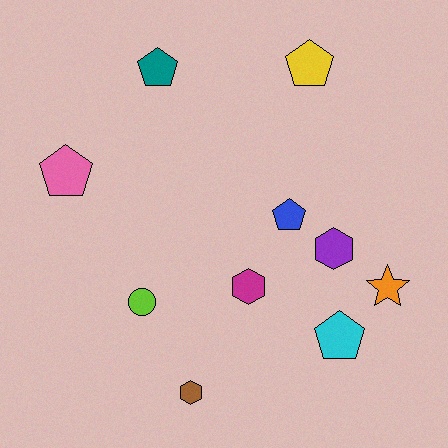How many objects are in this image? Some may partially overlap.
There are 10 objects.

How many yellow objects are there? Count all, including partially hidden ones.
There is 1 yellow object.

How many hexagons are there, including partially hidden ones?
There are 3 hexagons.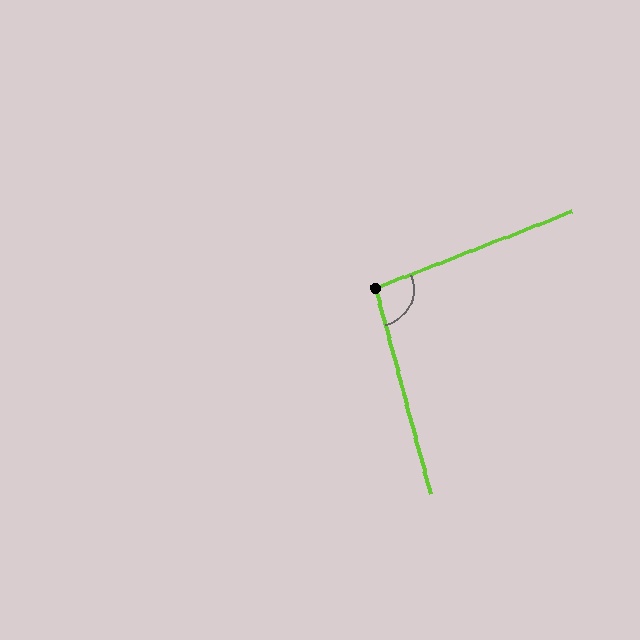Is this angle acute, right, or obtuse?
It is obtuse.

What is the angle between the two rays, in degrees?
Approximately 96 degrees.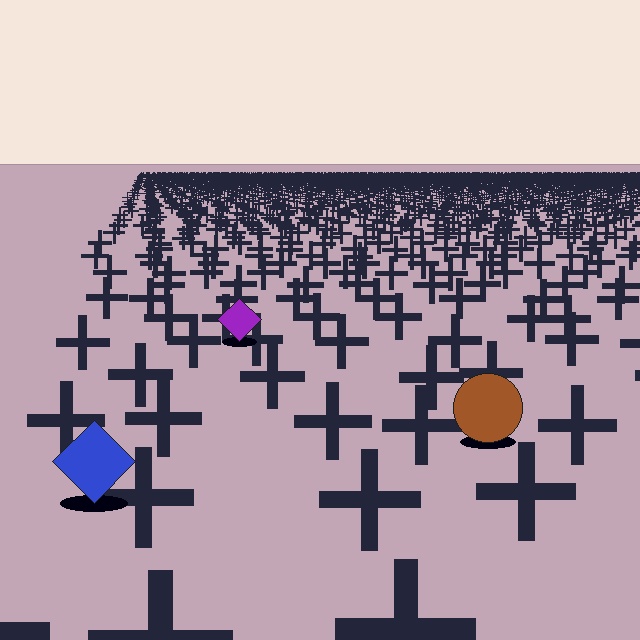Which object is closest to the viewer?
The blue diamond is closest. The texture marks near it are larger and more spread out.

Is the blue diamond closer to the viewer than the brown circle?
Yes. The blue diamond is closer — you can tell from the texture gradient: the ground texture is coarser near it.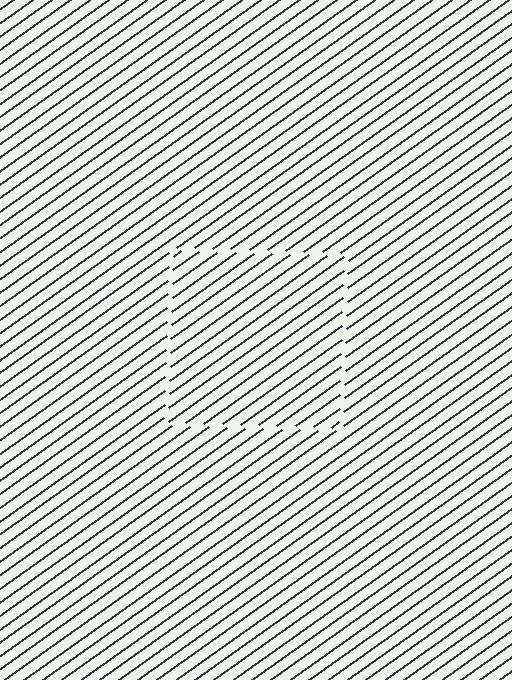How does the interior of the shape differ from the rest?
The interior of the shape contains the same grating, shifted by half a period — the contour is defined by the phase discontinuity where line-ends from the inner and outer gratings abut.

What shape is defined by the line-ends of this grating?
An illusory square. The interior of the shape contains the same grating, shifted by half a period — the contour is defined by the phase discontinuity where line-ends from the inner and outer gratings abut.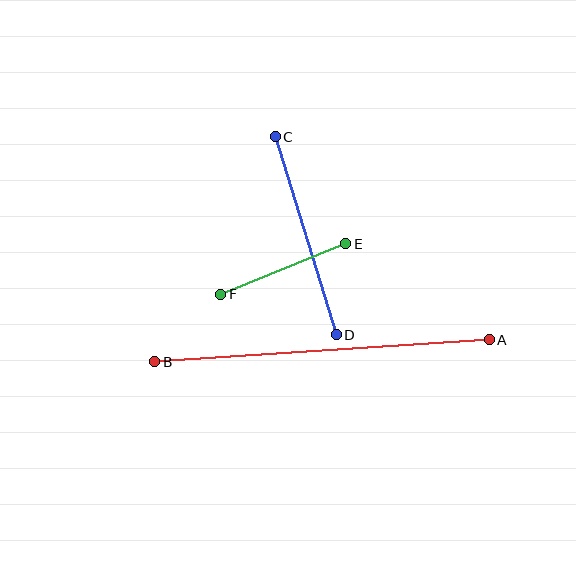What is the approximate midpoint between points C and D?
The midpoint is at approximately (306, 236) pixels.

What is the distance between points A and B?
The distance is approximately 336 pixels.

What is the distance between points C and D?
The distance is approximately 208 pixels.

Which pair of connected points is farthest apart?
Points A and B are farthest apart.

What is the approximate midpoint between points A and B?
The midpoint is at approximately (322, 351) pixels.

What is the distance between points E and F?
The distance is approximately 135 pixels.